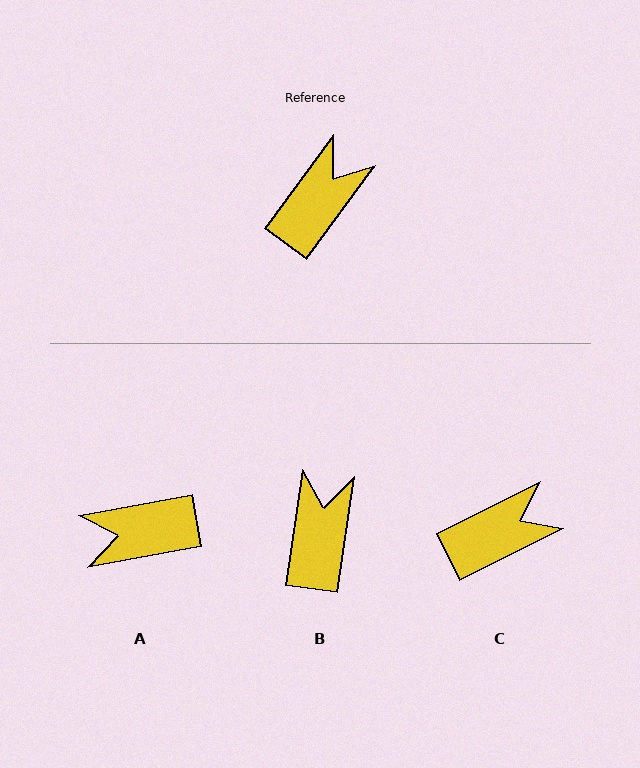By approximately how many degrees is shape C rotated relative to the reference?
Approximately 27 degrees clockwise.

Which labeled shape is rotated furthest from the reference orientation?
A, about 137 degrees away.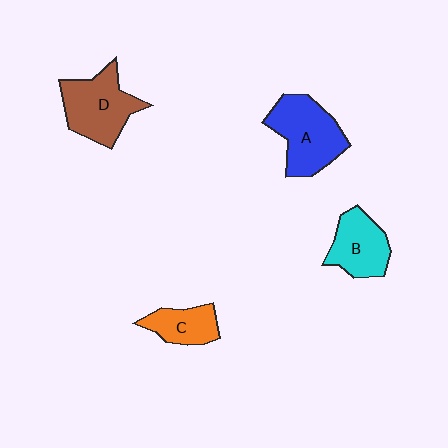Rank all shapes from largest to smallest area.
From largest to smallest: A (blue), D (brown), B (cyan), C (orange).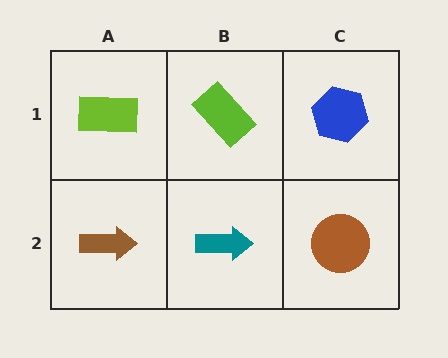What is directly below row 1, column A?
A brown arrow.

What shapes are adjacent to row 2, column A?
A lime rectangle (row 1, column A), a teal arrow (row 2, column B).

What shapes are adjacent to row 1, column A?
A brown arrow (row 2, column A), a lime rectangle (row 1, column B).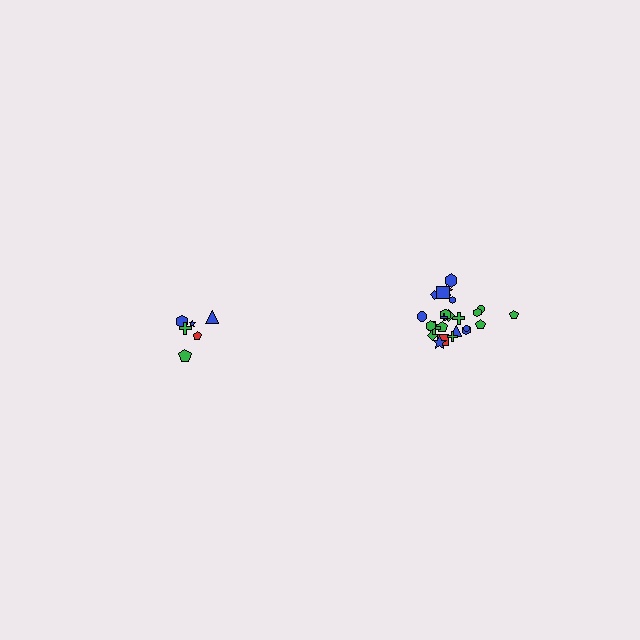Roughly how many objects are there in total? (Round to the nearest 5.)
Roughly 30 objects in total.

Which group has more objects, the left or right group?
The right group.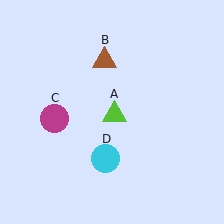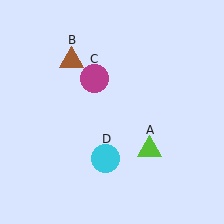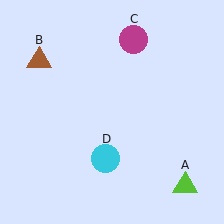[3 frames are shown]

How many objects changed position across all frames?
3 objects changed position: lime triangle (object A), brown triangle (object B), magenta circle (object C).